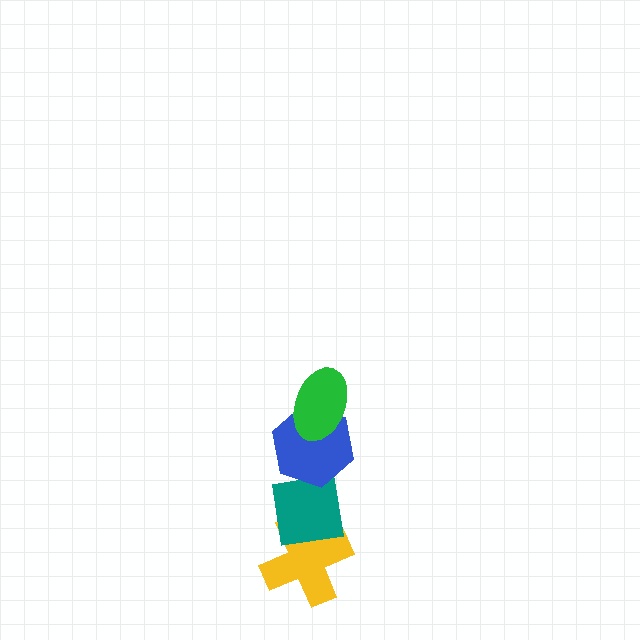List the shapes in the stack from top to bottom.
From top to bottom: the green ellipse, the blue hexagon, the teal square, the yellow cross.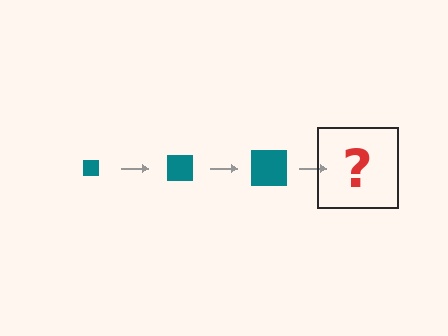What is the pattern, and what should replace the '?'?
The pattern is that the square gets progressively larger each step. The '?' should be a teal square, larger than the previous one.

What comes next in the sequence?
The next element should be a teal square, larger than the previous one.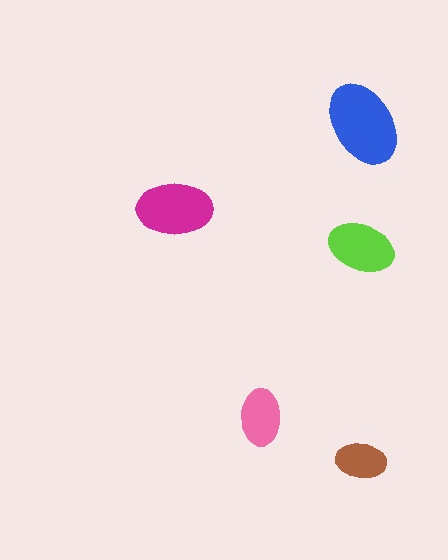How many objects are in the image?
There are 5 objects in the image.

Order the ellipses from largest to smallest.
the blue one, the magenta one, the lime one, the pink one, the brown one.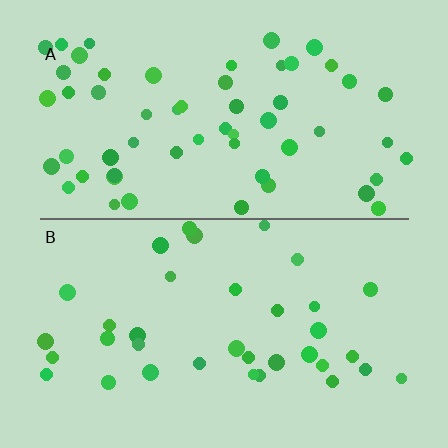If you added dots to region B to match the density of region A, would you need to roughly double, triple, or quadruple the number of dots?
Approximately double.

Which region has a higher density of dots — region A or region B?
A (the top).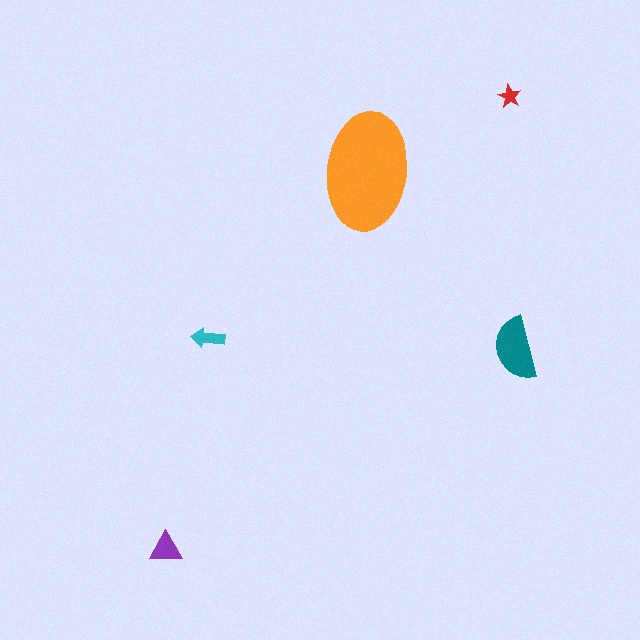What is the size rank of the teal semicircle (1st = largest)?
2nd.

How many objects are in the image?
There are 5 objects in the image.